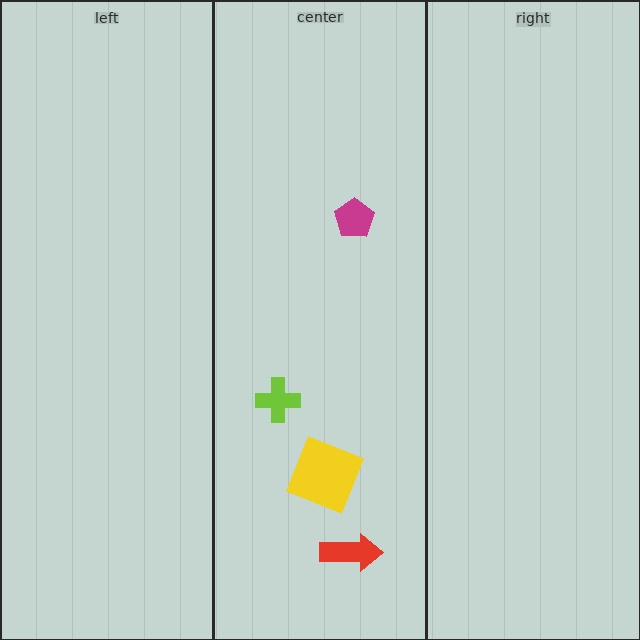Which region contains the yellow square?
The center region.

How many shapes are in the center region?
4.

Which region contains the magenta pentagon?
The center region.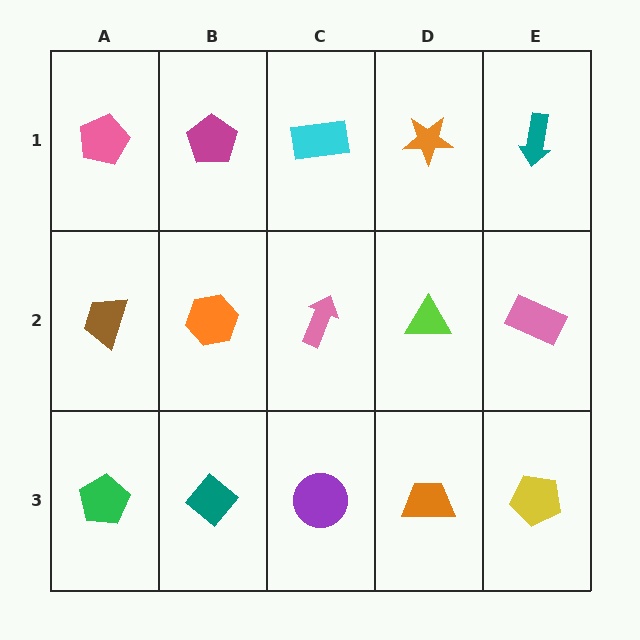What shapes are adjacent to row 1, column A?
A brown trapezoid (row 2, column A), a magenta pentagon (row 1, column B).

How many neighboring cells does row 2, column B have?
4.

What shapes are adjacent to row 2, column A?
A pink pentagon (row 1, column A), a green pentagon (row 3, column A), an orange hexagon (row 2, column B).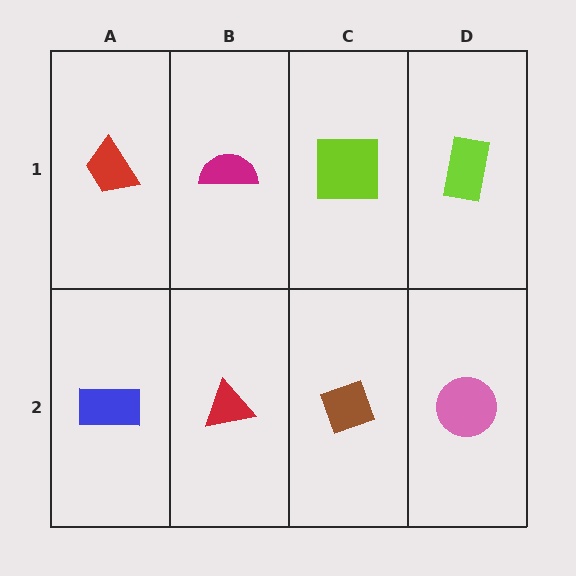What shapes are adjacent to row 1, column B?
A red triangle (row 2, column B), a red trapezoid (row 1, column A), a lime square (row 1, column C).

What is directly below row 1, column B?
A red triangle.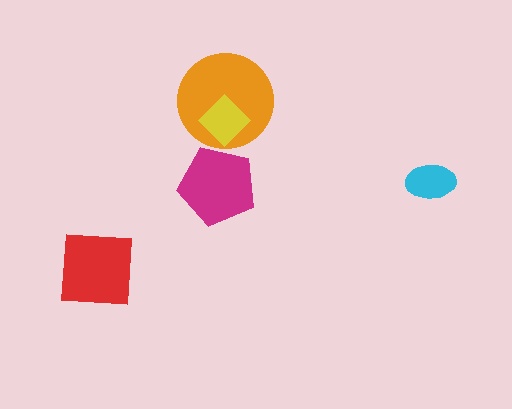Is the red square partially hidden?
No, no other shape covers it.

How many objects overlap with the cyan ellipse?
0 objects overlap with the cyan ellipse.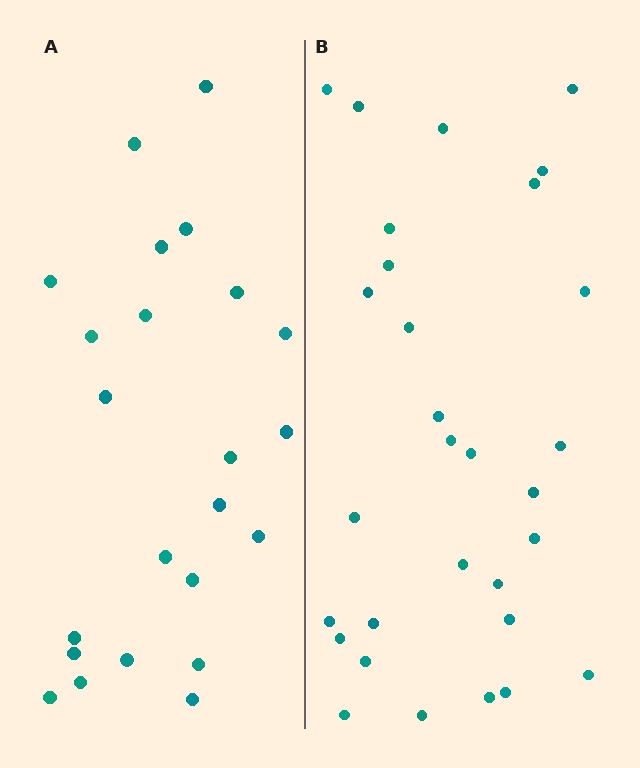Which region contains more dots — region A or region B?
Region B (the right region) has more dots.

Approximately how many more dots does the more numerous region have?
Region B has roughly 8 or so more dots than region A.